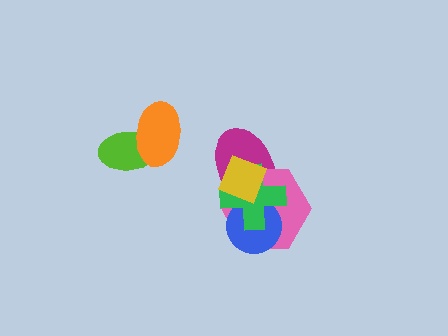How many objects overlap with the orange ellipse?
1 object overlaps with the orange ellipse.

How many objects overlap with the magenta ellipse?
4 objects overlap with the magenta ellipse.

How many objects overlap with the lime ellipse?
1 object overlaps with the lime ellipse.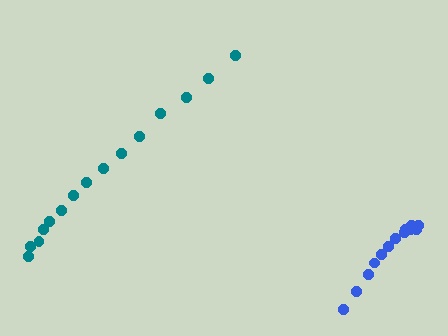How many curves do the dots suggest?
There are 2 distinct paths.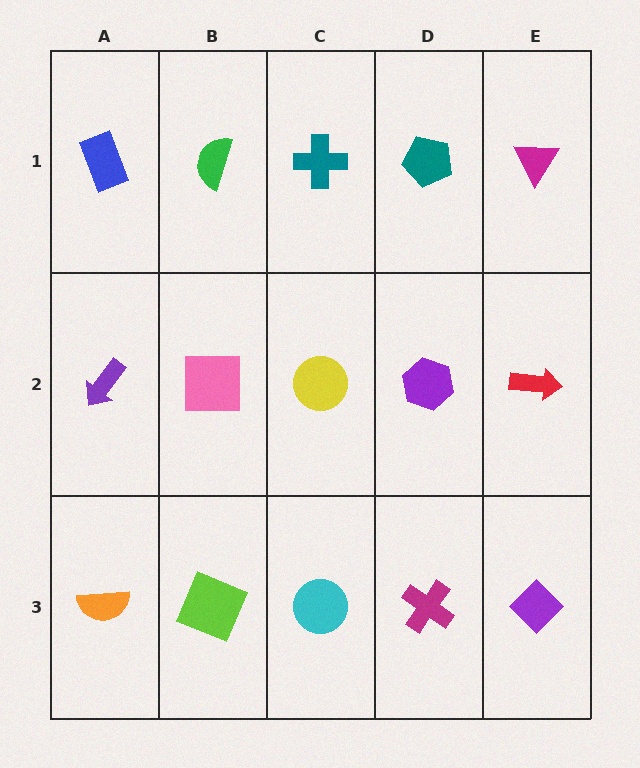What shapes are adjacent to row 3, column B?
A pink square (row 2, column B), an orange semicircle (row 3, column A), a cyan circle (row 3, column C).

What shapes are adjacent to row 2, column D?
A teal pentagon (row 1, column D), a magenta cross (row 3, column D), a yellow circle (row 2, column C), a red arrow (row 2, column E).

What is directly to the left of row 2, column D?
A yellow circle.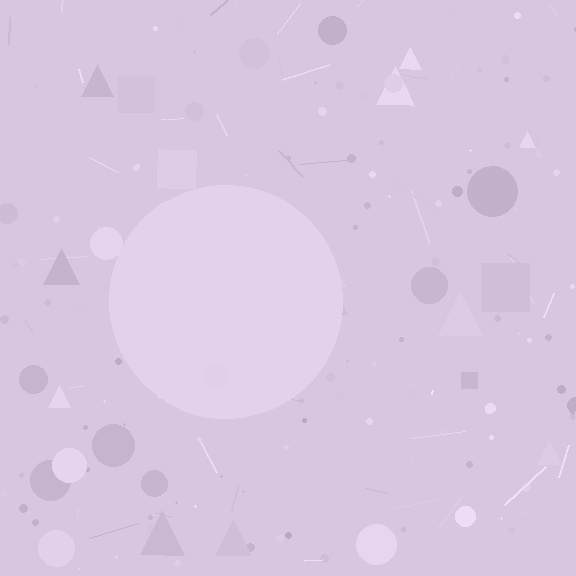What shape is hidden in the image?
A circle is hidden in the image.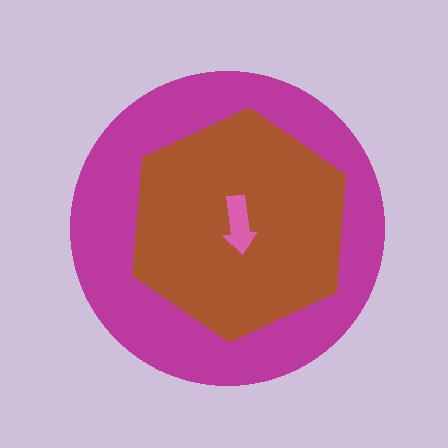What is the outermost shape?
The magenta circle.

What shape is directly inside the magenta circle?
The brown hexagon.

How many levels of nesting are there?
3.